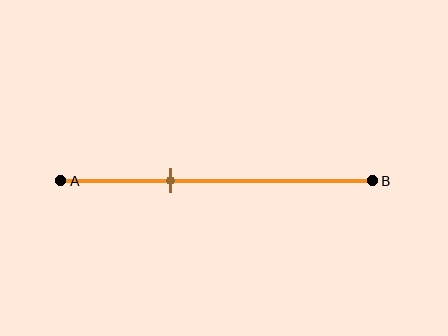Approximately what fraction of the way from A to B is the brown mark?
The brown mark is approximately 35% of the way from A to B.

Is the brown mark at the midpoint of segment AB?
No, the mark is at about 35% from A, not at the 50% midpoint.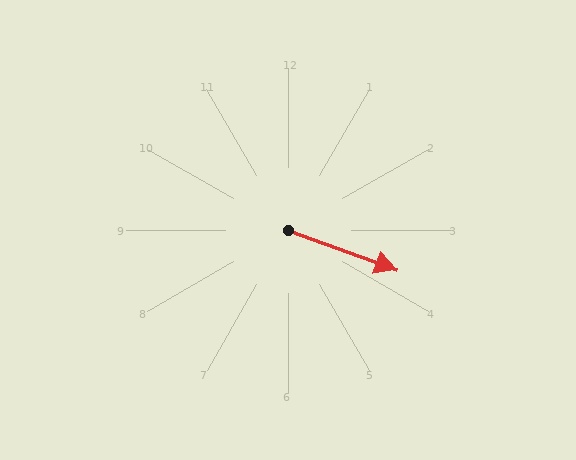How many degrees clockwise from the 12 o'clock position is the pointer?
Approximately 110 degrees.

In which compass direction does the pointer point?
East.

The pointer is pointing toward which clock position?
Roughly 4 o'clock.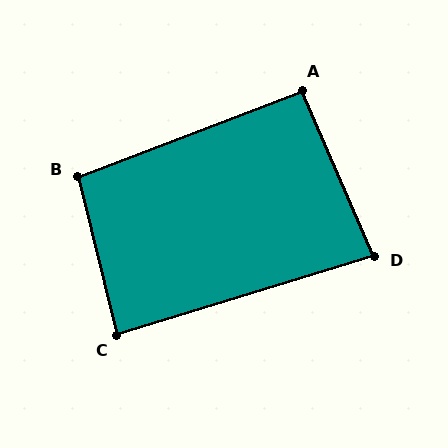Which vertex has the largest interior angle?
B, at approximately 97 degrees.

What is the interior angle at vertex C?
Approximately 87 degrees (approximately right).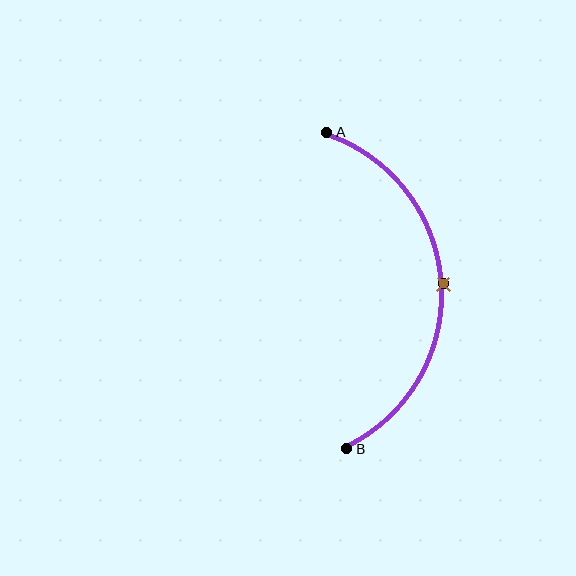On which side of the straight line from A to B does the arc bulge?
The arc bulges to the right of the straight line connecting A and B.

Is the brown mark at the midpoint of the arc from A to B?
Yes. The brown mark lies on the arc at equal arc-length from both A and B — it is the arc midpoint.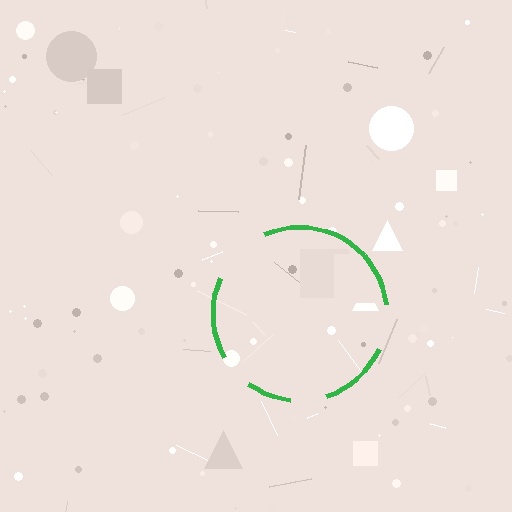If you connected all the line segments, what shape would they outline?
They would outline a circle.